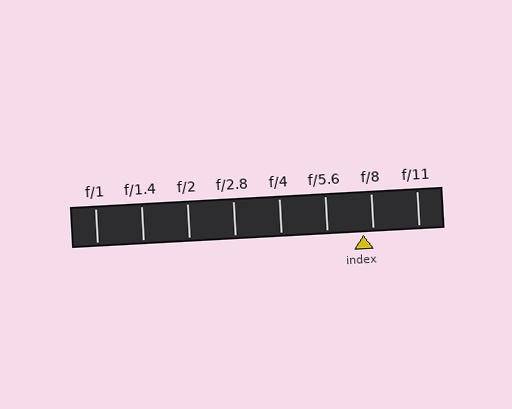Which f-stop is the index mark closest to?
The index mark is closest to f/8.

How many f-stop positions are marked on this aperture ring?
There are 8 f-stop positions marked.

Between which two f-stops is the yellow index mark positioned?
The index mark is between f/5.6 and f/8.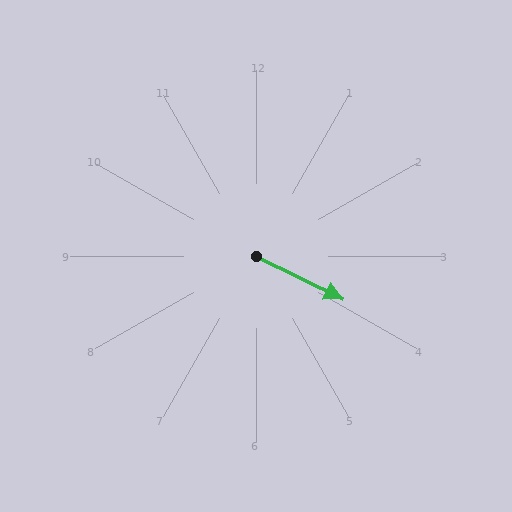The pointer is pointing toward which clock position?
Roughly 4 o'clock.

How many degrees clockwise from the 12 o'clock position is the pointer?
Approximately 116 degrees.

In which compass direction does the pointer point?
Southeast.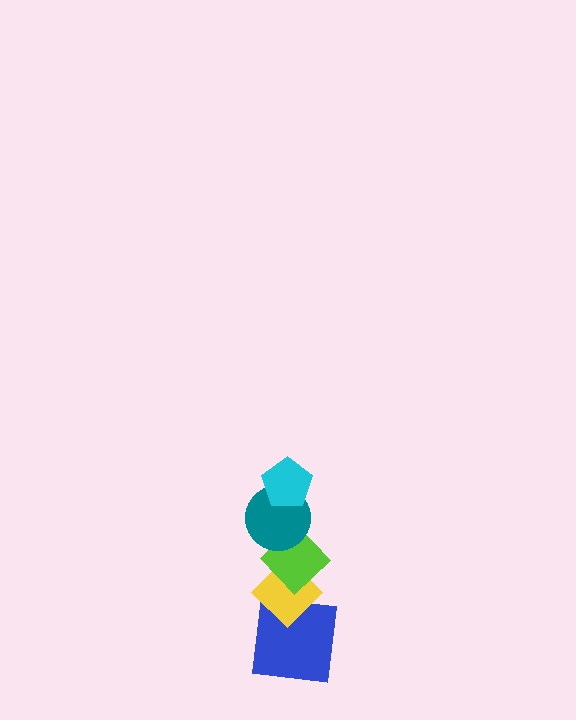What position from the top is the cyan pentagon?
The cyan pentagon is 1st from the top.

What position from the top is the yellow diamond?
The yellow diamond is 4th from the top.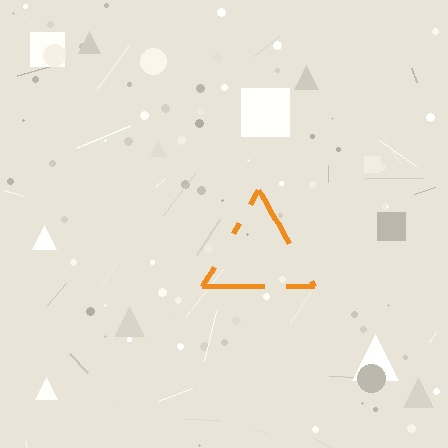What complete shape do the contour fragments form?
The contour fragments form a triangle.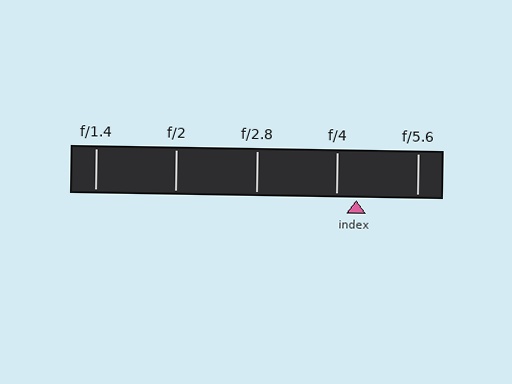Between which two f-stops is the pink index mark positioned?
The index mark is between f/4 and f/5.6.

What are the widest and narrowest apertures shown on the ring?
The widest aperture shown is f/1.4 and the narrowest is f/5.6.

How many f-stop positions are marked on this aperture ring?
There are 5 f-stop positions marked.